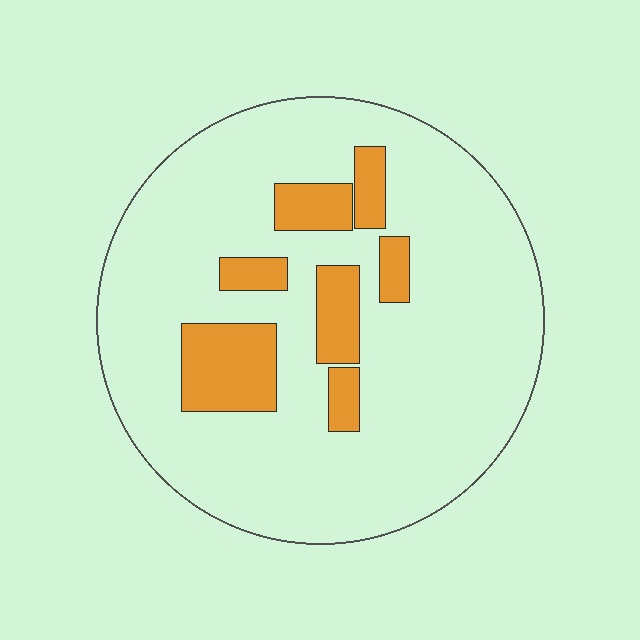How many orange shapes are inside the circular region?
7.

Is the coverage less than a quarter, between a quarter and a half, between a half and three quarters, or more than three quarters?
Less than a quarter.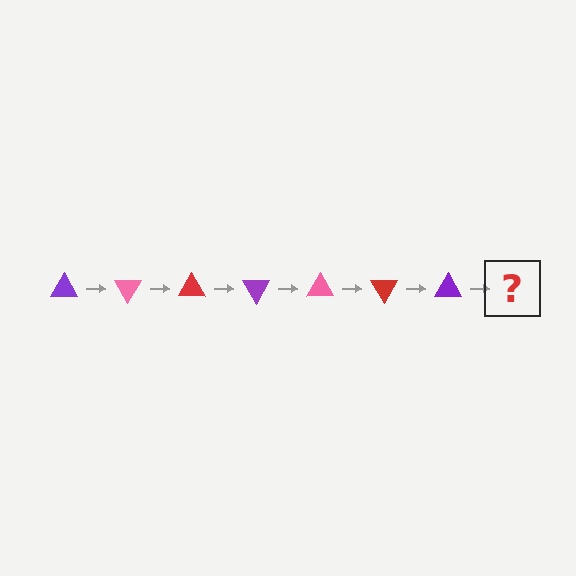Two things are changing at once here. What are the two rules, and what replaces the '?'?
The two rules are that it rotates 60 degrees each step and the color cycles through purple, pink, and red. The '?' should be a pink triangle, rotated 420 degrees from the start.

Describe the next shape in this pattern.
It should be a pink triangle, rotated 420 degrees from the start.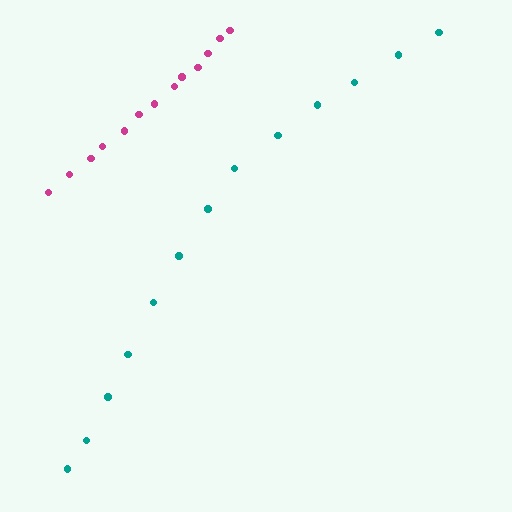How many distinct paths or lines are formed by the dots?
There are 2 distinct paths.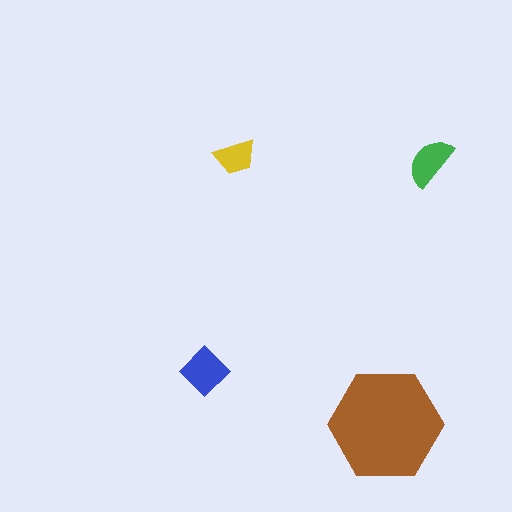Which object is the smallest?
The yellow trapezoid.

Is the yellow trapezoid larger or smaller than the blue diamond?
Smaller.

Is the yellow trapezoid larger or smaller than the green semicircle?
Smaller.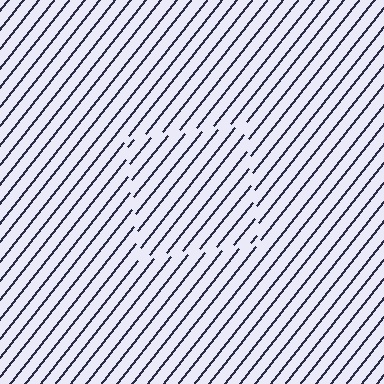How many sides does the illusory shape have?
4 sides — the line-ends trace a square.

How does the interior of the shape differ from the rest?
The interior of the shape contains the same grating, shifted by half a period — the contour is defined by the phase discontinuity where line-ends from the inner and outer gratings abut.